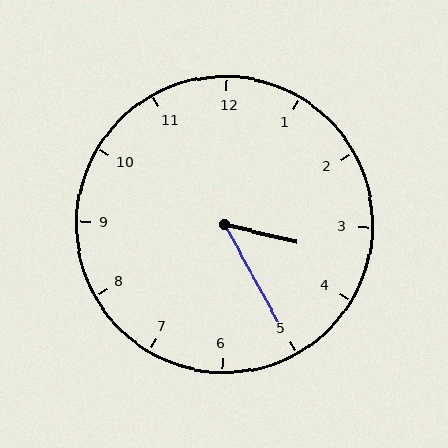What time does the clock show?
3:25.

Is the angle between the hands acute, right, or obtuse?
It is acute.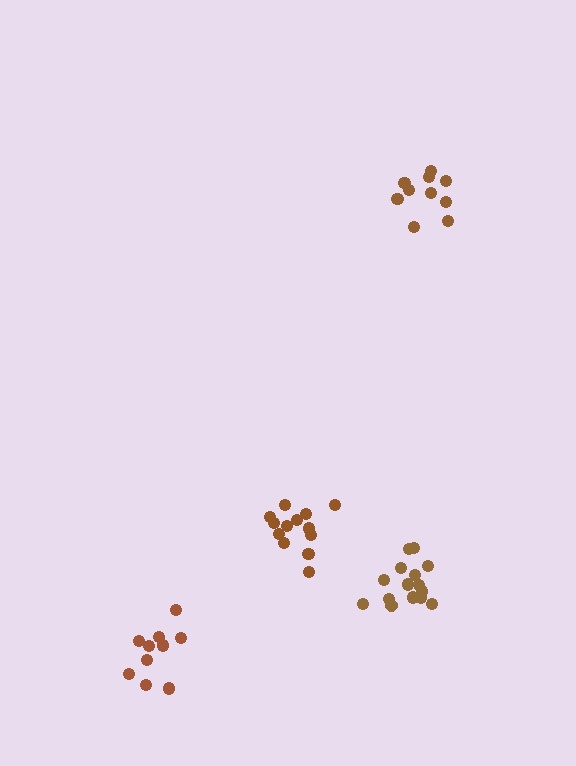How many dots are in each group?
Group 1: 13 dots, Group 2: 15 dots, Group 3: 10 dots, Group 4: 10 dots (48 total).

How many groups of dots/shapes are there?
There are 4 groups.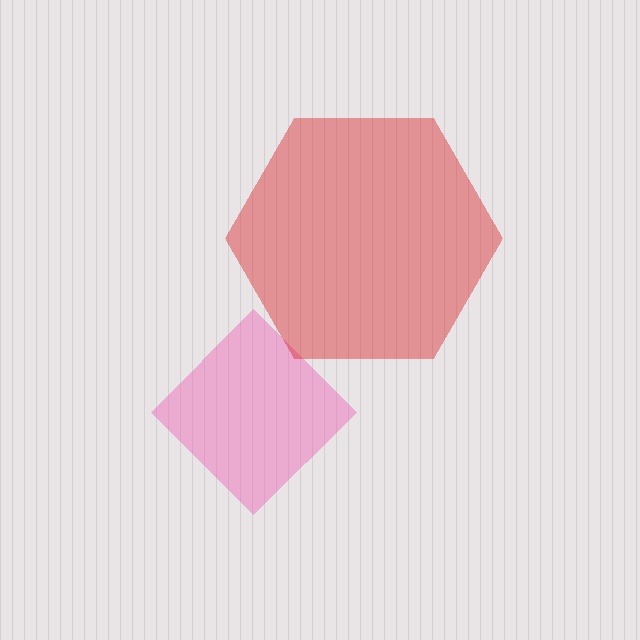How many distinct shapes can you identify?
There are 2 distinct shapes: a pink diamond, a red hexagon.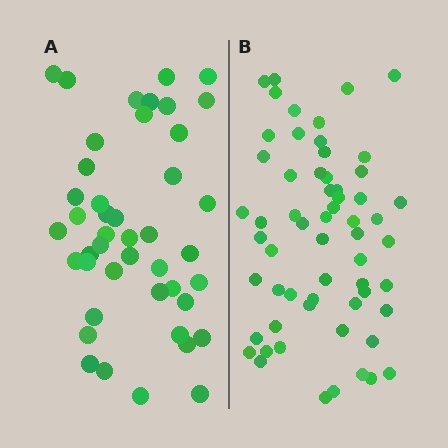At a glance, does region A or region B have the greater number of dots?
Region B (the right region) has more dots.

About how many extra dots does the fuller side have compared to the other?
Region B has approximately 15 more dots than region A.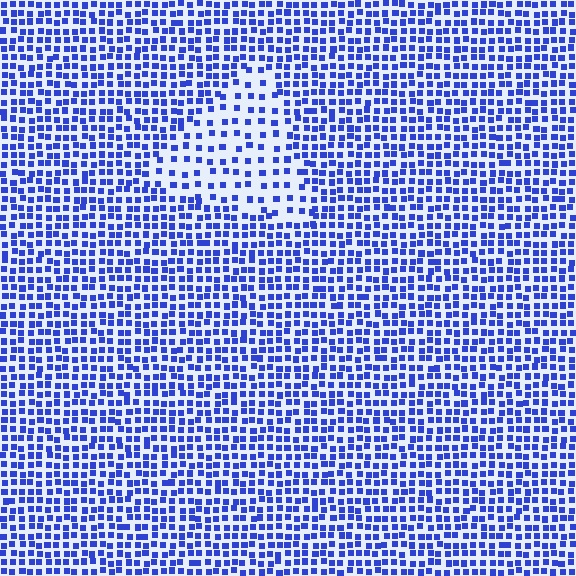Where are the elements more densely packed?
The elements are more densely packed outside the triangle boundary.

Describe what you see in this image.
The image contains small blue elements arranged at two different densities. A triangle-shaped region is visible where the elements are less densely packed than the surrounding area.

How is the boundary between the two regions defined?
The boundary is defined by a change in element density (approximately 2.1x ratio). All elements are the same color, size, and shape.